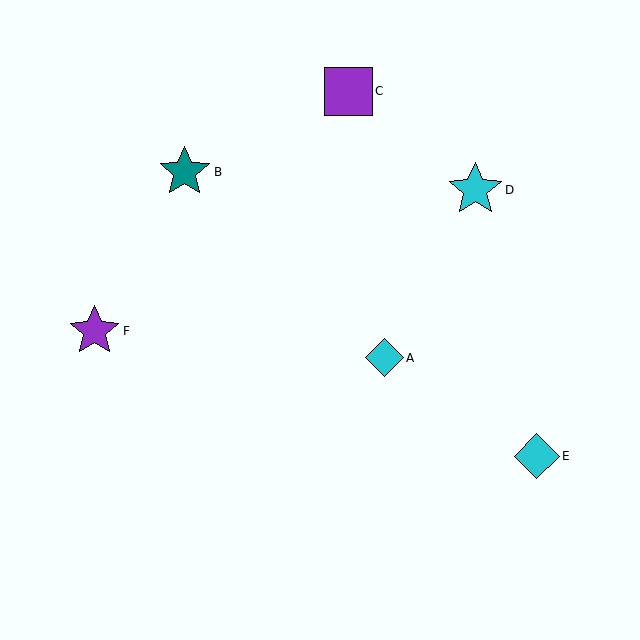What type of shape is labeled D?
Shape D is a cyan star.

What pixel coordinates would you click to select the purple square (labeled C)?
Click at (348, 91) to select the purple square C.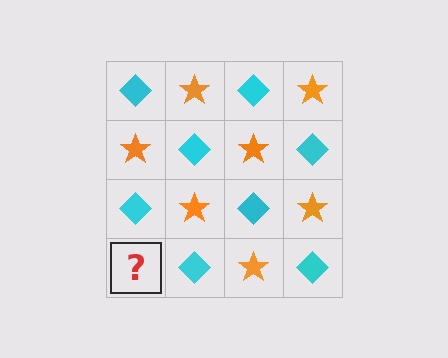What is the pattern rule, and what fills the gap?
The rule is that it alternates cyan diamond and orange star in a checkerboard pattern. The gap should be filled with an orange star.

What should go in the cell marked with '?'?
The missing cell should contain an orange star.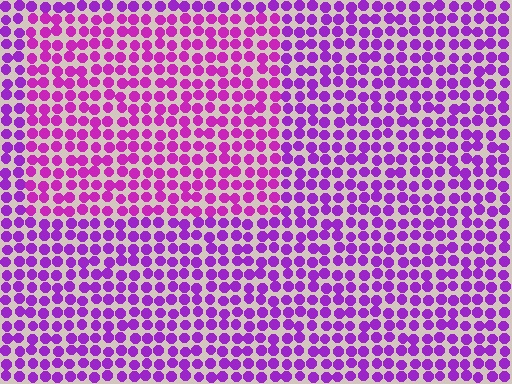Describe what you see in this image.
The image is filled with small purple elements in a uniform arrangement. A rectangle-shaped region is visible where the elements are tinted to a slightly different hue, forming a subtle color boundary.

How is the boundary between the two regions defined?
The boundary is defined purely by a slight shift in hue (about 22 degrees). Spacing, size, and orientation are identical on both sides.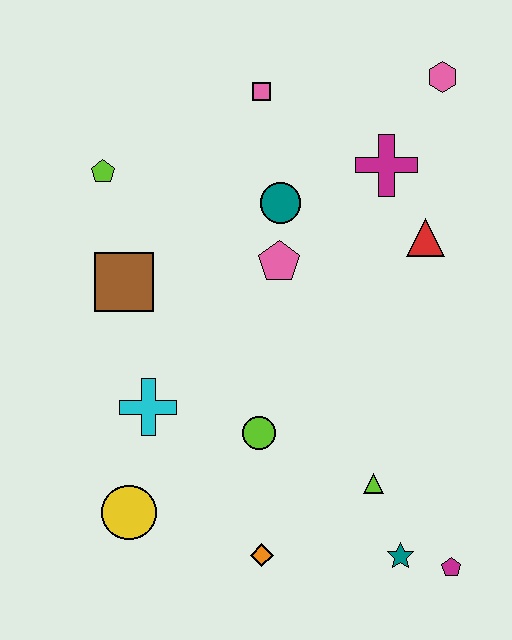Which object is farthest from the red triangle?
The yellow circle is farthest from the red triangle.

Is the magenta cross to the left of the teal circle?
No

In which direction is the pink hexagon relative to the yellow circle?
The pink hexagon is above the yellow circle.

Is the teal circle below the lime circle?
No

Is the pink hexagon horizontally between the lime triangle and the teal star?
No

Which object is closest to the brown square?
The lime pentagon is closest to the brown square.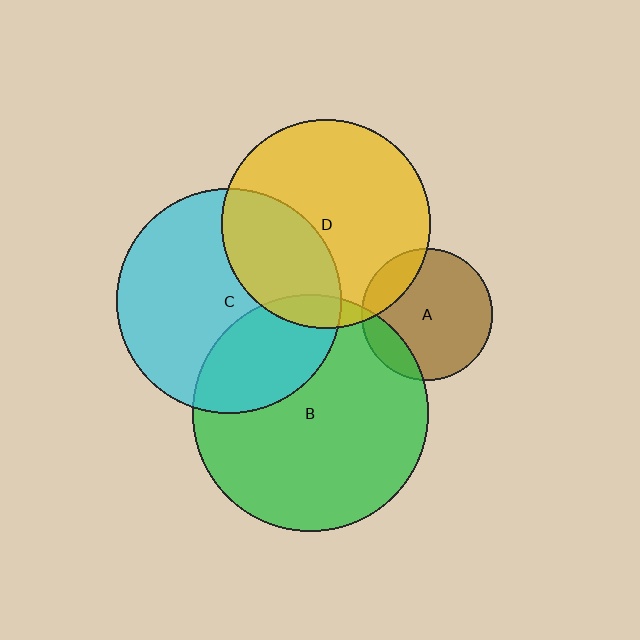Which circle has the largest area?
Circle B (green).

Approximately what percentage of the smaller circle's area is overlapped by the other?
Approximately 15%.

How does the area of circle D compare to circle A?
Approximately 2.6 times.